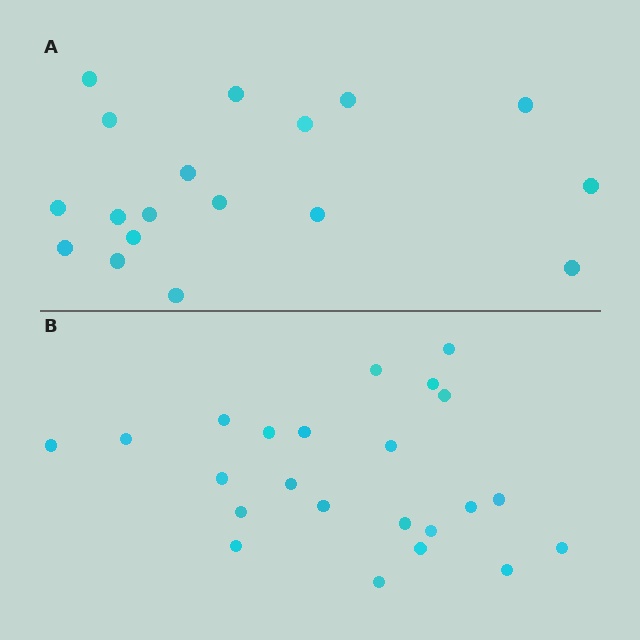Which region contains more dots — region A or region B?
Region B (the bottom region) has more dots.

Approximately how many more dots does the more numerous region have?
Region B has about 5 more dots than region A.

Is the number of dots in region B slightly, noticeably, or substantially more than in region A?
Region B has noticeably more, but not dramatically so. The ratio is roughly 1.3 to 1.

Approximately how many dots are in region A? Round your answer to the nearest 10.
About 20 dots. (The exact count is 18, which rounds to 20.)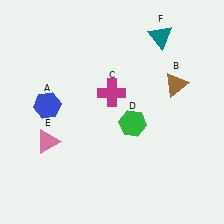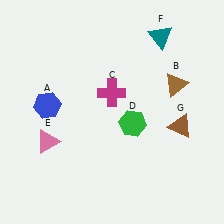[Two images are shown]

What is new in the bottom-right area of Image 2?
A brown triangle (G) was added in the bottom-right area of Image 2.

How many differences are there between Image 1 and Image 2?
There is 1 difference between the two images.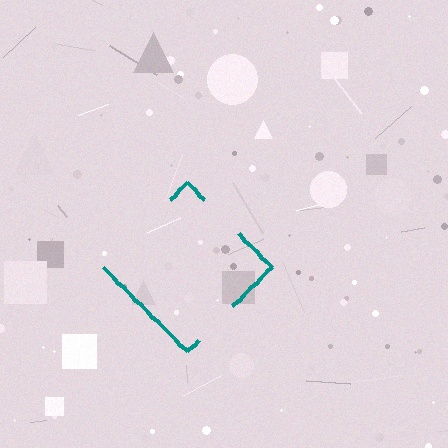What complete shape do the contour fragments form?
The contour fragments form a diamond.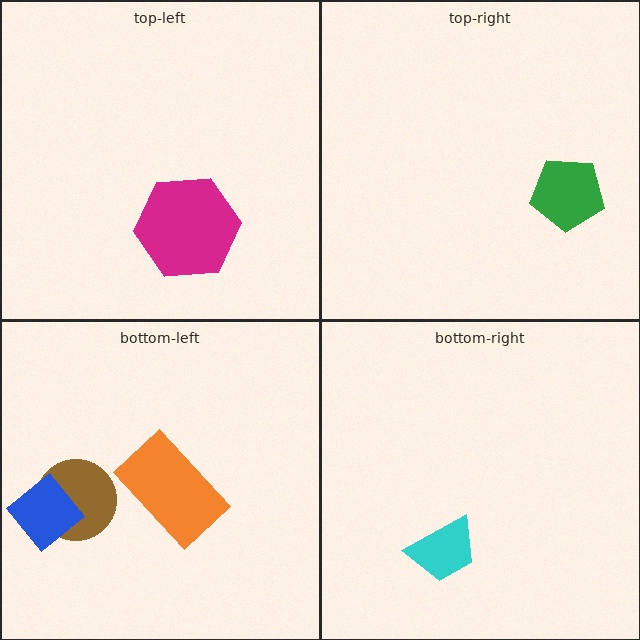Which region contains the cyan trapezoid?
The bottom-right region.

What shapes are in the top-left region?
The magenta hexagon.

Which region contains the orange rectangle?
The bottom-left region.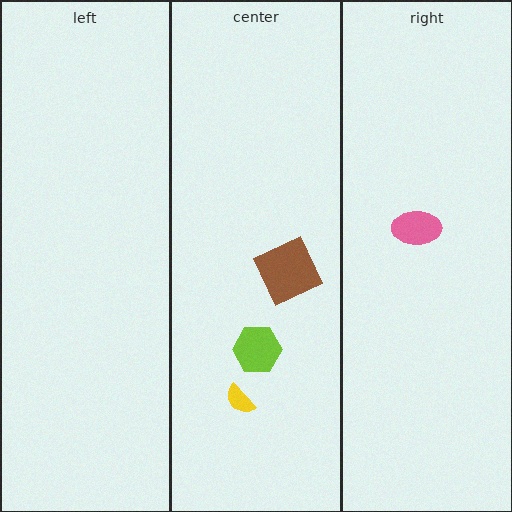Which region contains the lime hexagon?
The center region.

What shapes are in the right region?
The pink ellipse.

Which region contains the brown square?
The center region.